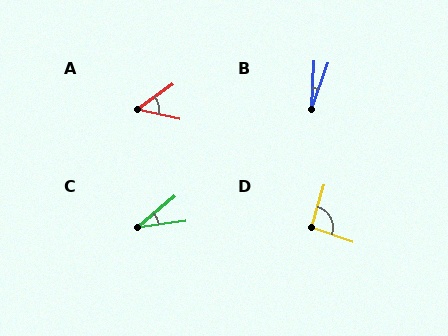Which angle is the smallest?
B, at approximately 17 degrees.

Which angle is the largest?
D, at approximately 92 degrees.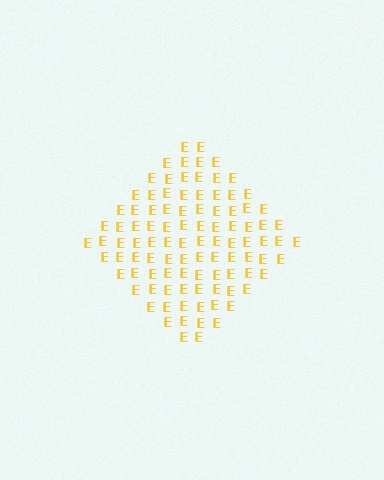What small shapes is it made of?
It is made of small letter E's.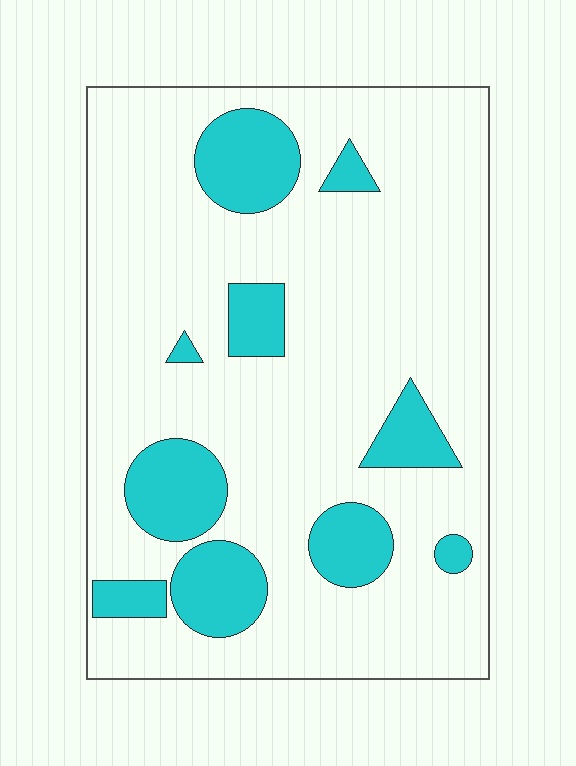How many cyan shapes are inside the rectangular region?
10.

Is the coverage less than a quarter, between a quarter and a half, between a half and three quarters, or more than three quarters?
Less than a quarter.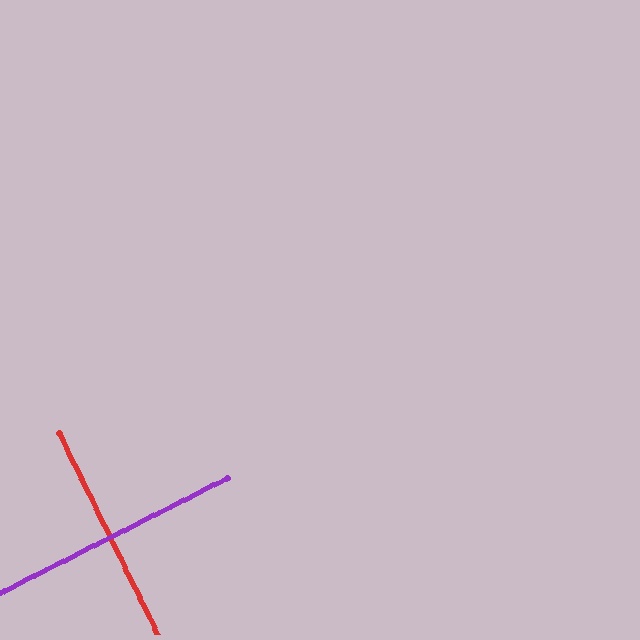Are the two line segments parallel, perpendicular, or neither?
Perpendicular — they meet at approximately 89°.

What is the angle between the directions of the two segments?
Approximately 89 degrees.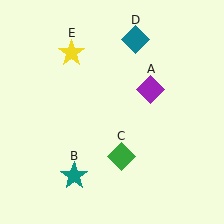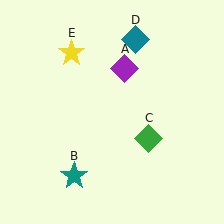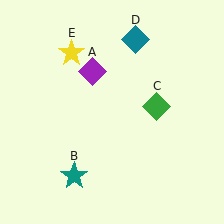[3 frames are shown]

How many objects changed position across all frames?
2 objects changed position: purple diamond (object A), green diamond (object C).